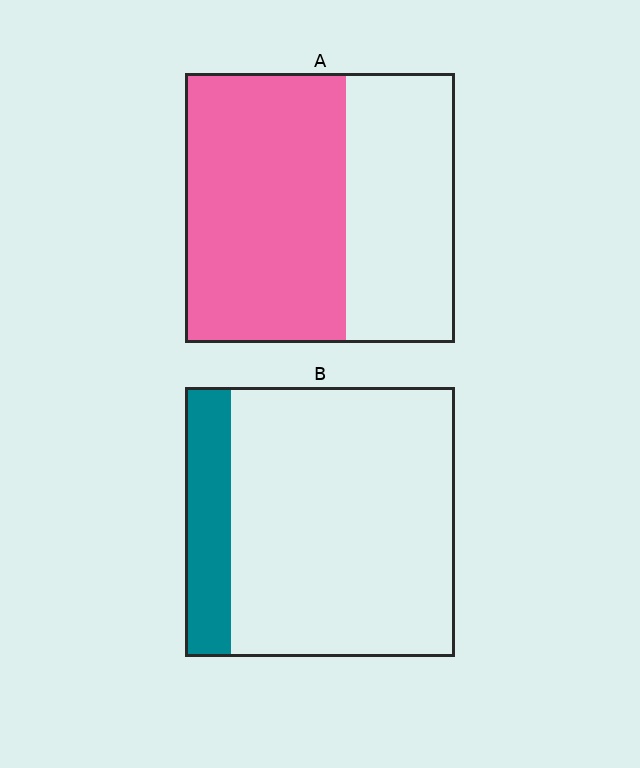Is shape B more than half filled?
No.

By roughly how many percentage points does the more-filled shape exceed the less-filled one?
By roughly 45 percentage points (A over B).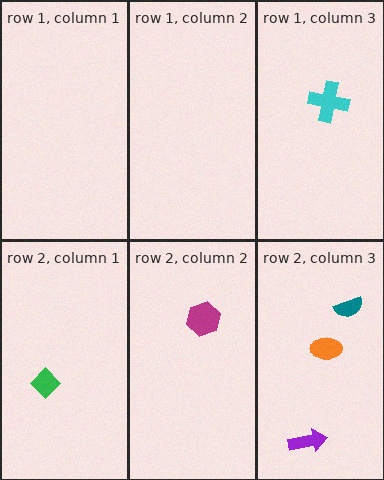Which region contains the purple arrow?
The row 2, column 3 region.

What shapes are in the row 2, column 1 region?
The green diamond.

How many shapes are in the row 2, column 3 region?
3.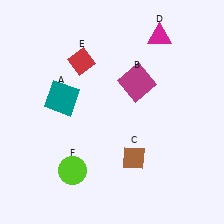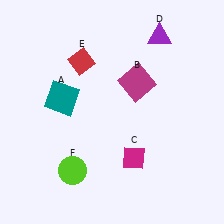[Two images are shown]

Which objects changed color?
C changed from brown to magenta. D changed from magenta to purple.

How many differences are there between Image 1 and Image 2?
There are 2 differences between the two images.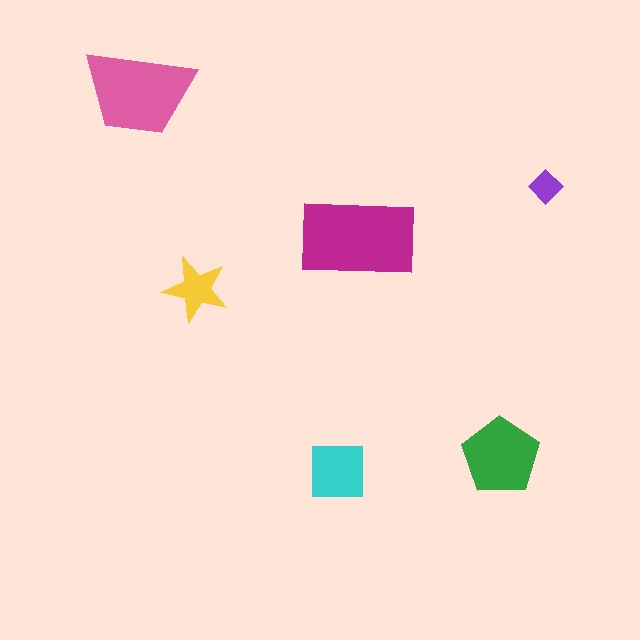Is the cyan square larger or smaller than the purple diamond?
Larger.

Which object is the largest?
The magenta rectangle.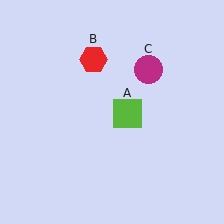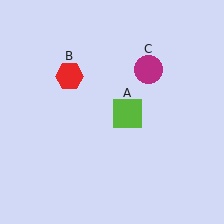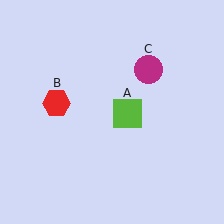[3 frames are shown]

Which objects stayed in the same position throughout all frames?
Lime square (object A) and magenta circle (object C) remained stationary.